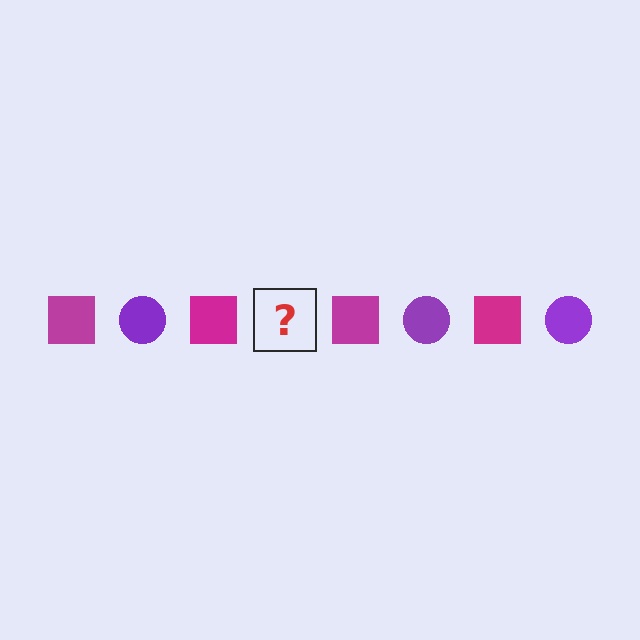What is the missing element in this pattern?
The missing element is a purple circle.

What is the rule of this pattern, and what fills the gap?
The rule is that the pattern alternates between magenta square and purple circle. The gap should be filled with a purple circle.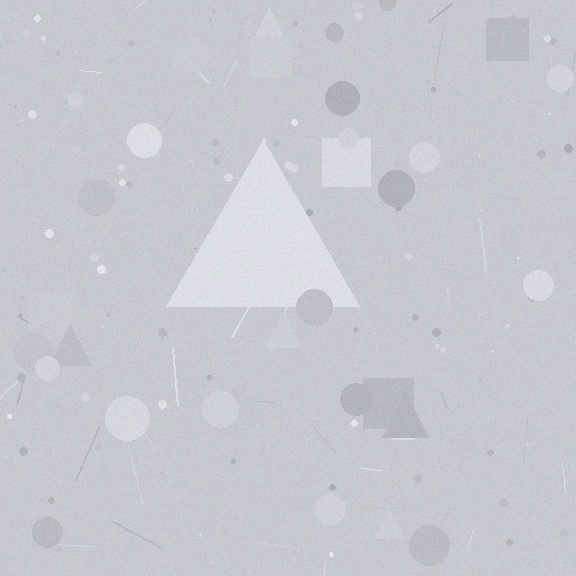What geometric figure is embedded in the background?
A triangle is embedded in the background.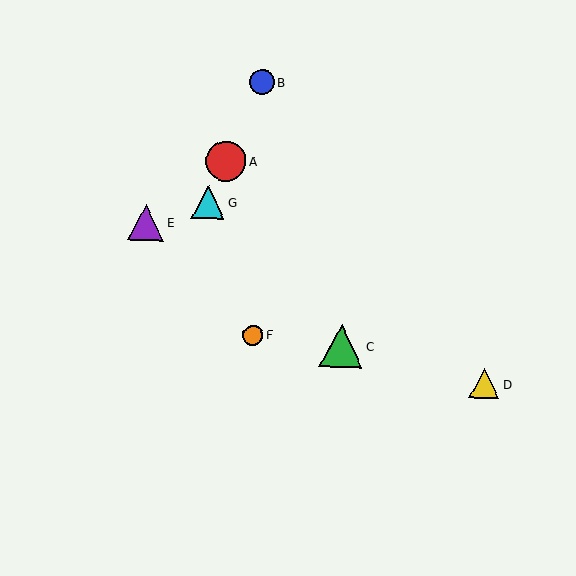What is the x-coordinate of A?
Object A is at x≈226.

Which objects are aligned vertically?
Objects B, F are aligned vertically.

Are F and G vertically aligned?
No, F is at x≈253 and G is at x≈208.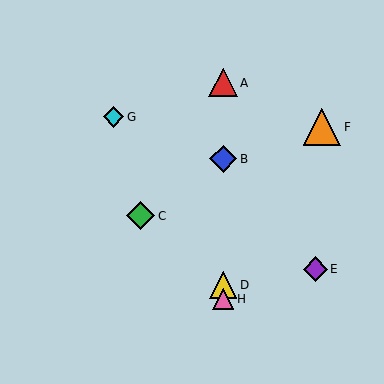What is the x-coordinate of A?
Object A is at x≈223.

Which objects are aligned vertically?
Objects A, B, D, H are aligned vertically.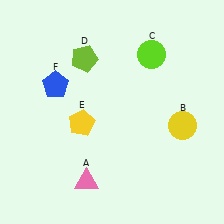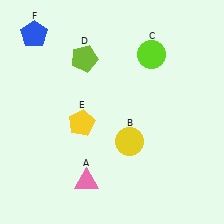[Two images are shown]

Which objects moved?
The objects that moved are: the yellow circle (B), the blue pentagon (F).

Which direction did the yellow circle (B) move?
The yellow circle (B) moved left.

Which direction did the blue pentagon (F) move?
The blue pentagon (F) moved up.